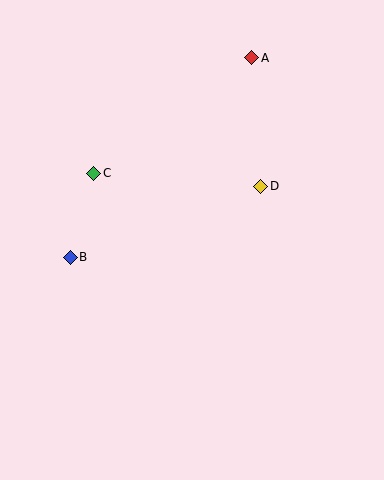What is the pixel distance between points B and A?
The distance between B and A is 270 pixels.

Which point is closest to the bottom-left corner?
Point B is closest to the bottom-left corner.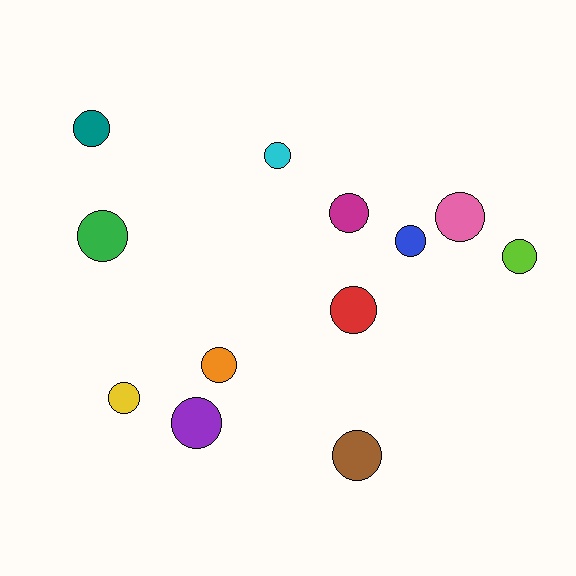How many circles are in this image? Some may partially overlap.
There are 12 circles.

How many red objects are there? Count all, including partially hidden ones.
There is 1 red object.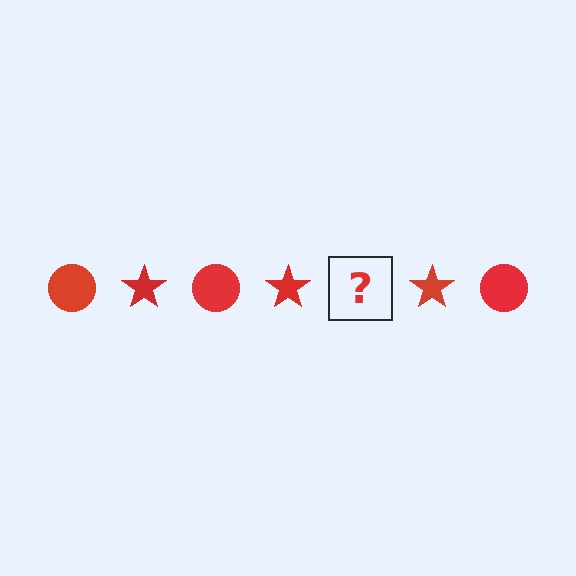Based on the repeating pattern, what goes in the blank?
The blank should be a red circle.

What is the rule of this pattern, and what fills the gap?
The rule is that the pattern cycles through circle, star shapes in red. The gap should be filled with a red circle.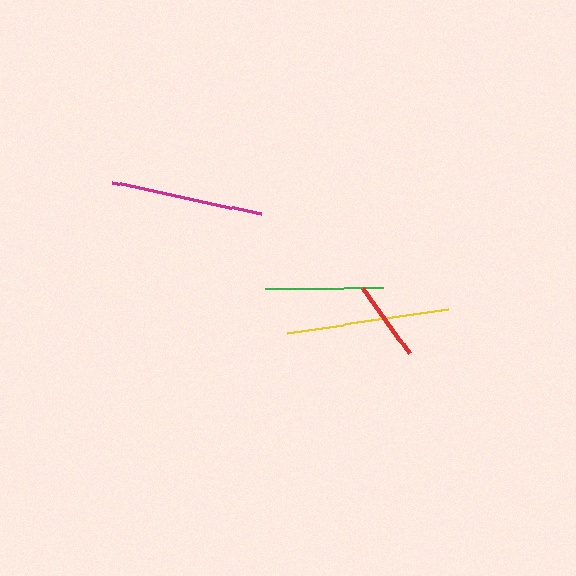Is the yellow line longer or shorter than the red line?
The yellow line is longer than the red line.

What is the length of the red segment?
The red segment is approximately 80 pixels long.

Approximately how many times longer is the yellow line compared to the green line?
The yellow line is approximately 1.4 times the length of the green line.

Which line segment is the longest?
The yellow line is the longest at approximately 162 pixels.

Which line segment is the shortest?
The red line is the shortest at approximately 80 pixels.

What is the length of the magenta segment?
The magenta segment is approximately 152 pixels long.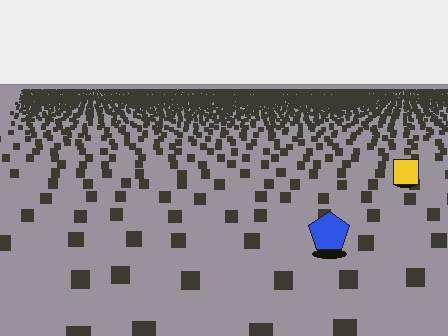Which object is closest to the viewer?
The blue pentagon is closest. The texture marks near it are larger and more spread out.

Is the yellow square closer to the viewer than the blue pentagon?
No. The blue pentagon is closer — you can tell from the texture gradient: the ground texture is coarser near it.